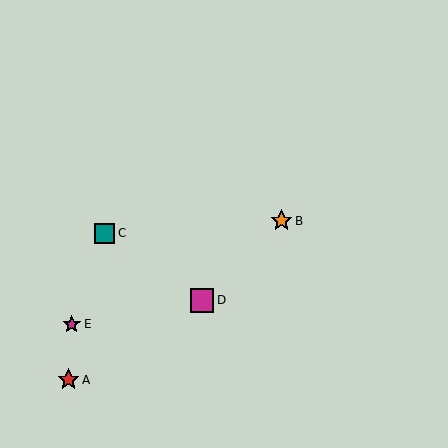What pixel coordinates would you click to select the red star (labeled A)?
Click at (68, 380) to select the red star A.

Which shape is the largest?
The magenta square (labeled D) is the largest.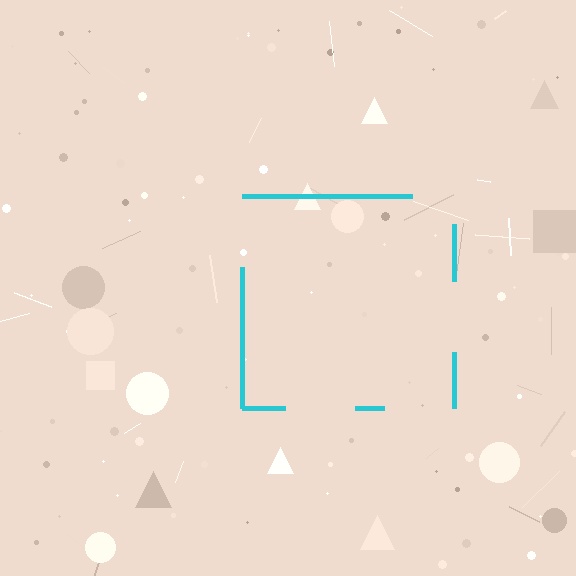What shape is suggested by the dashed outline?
The dashed outline suggests a square.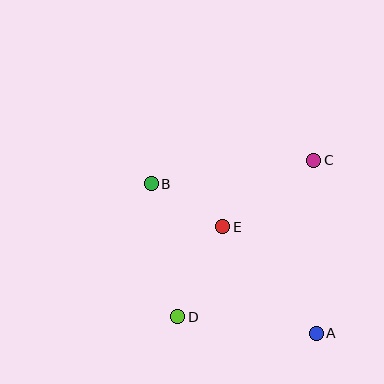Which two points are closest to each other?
Points B and E are closest to each other.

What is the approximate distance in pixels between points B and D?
The distance between B and D is approximately 136 pixels.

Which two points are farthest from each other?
Points A and B are farthest from each other.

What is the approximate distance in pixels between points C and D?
The distance between C and D is approximately 207 pixels.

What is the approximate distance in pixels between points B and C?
The distance between B and C is approximately 164 pixels.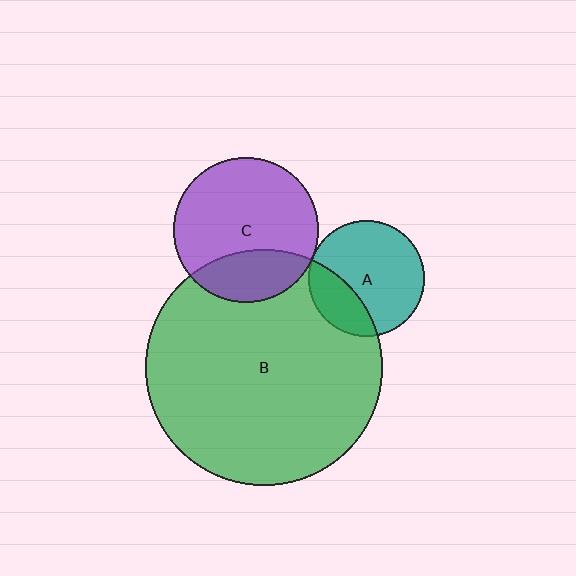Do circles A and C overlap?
Yes.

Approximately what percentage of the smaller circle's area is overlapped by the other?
Approximately 5%.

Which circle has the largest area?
Circle B (green).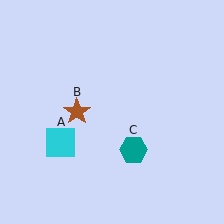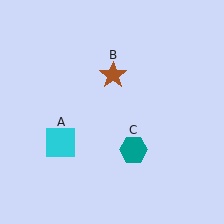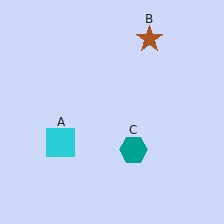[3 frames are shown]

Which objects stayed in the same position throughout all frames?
Cyan square (object A) and teal hexagon (object C) remained stationary.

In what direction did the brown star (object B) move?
The brown star (object B) moved up and to the right.